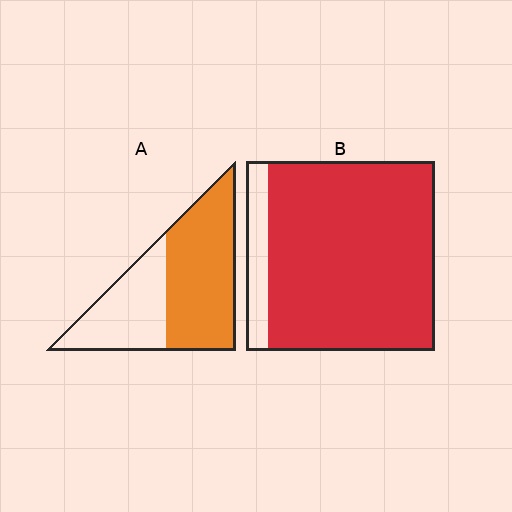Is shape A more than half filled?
Yes.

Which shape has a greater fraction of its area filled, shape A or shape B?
Shape B.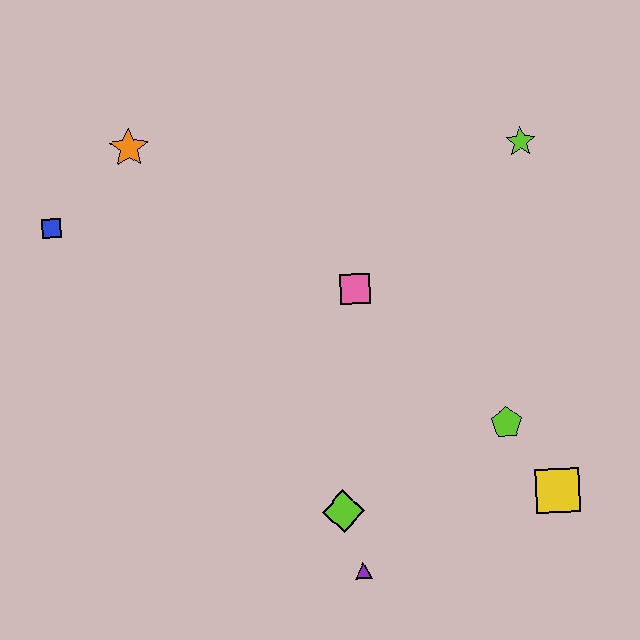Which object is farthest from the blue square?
The yellow square is farthest from the blue square.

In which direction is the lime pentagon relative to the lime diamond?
The lime pentagon is to the right of the lime diamond.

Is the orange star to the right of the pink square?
No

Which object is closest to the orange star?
The blue square is closest to the orange star.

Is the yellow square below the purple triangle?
No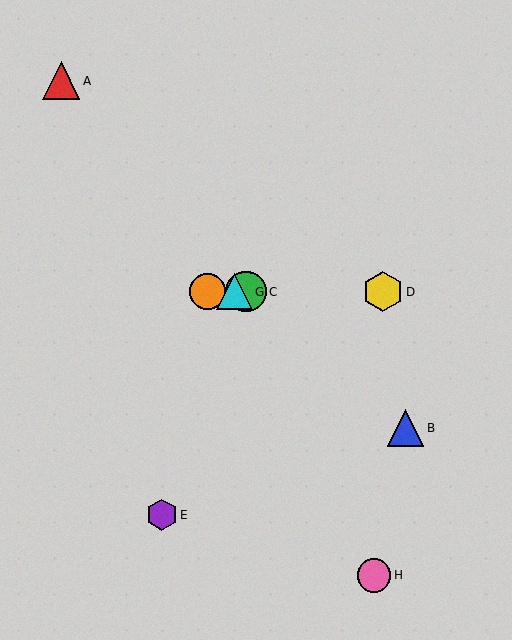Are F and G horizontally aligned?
Yes, both are at y≈292.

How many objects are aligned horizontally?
4 objects (C, D, F, G) are aligned horizontally.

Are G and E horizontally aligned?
No, G is at y≈292 and E is at y≈515.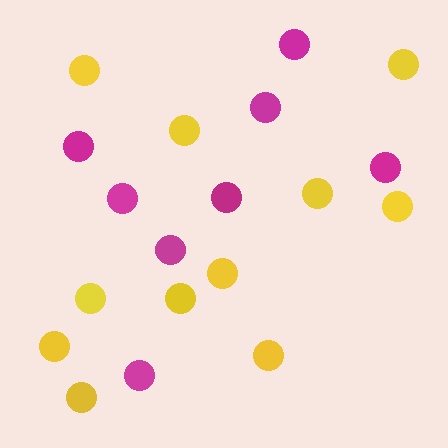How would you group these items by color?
There are 2 groups: one group of magenta circles (8) and one group of yellow circles (11).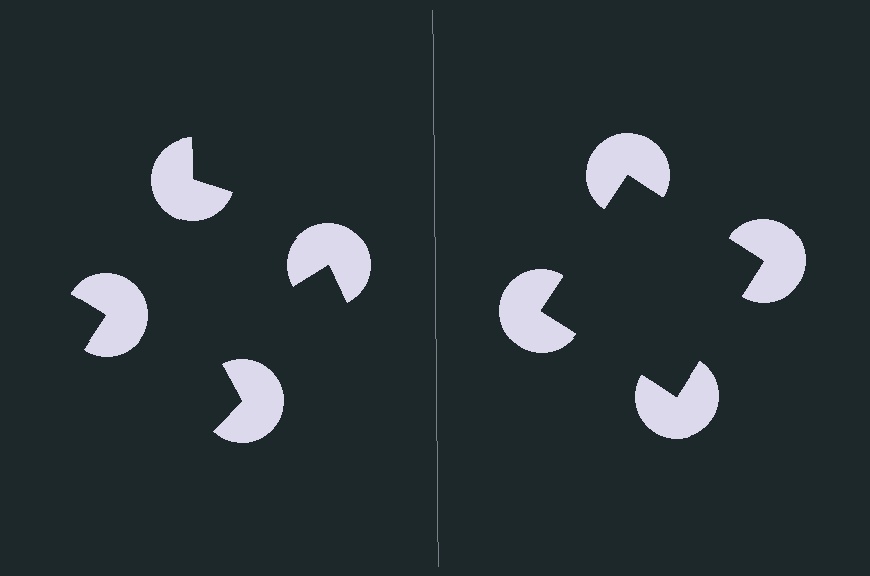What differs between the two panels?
The pac-man discs are positioned identically on both sides; only the wedge orientations differ. On the right they align to a square; on the left they are misaligned.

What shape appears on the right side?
An illusory square.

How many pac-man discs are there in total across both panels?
8 — 4 on each side.